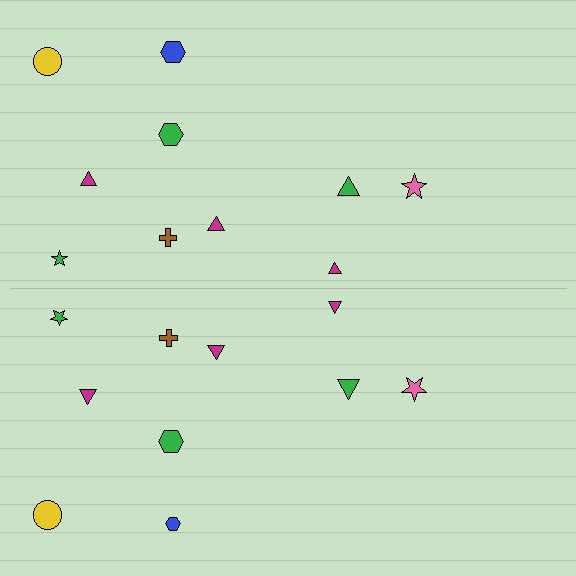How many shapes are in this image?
There are 20 shapes in this image.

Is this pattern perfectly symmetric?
No, the pattern is not perfectly symmetric. The blue hexagon on the bottom side has a different size than its mirror counterpart.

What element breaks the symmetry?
The blue hexagon on the bottom side has a different size than its mirror counterpart.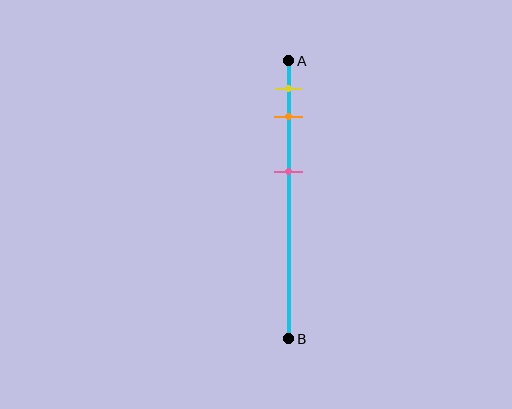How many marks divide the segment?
There are 3 marks dividing the segment.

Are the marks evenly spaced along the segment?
No, the marks are not evenly spaced.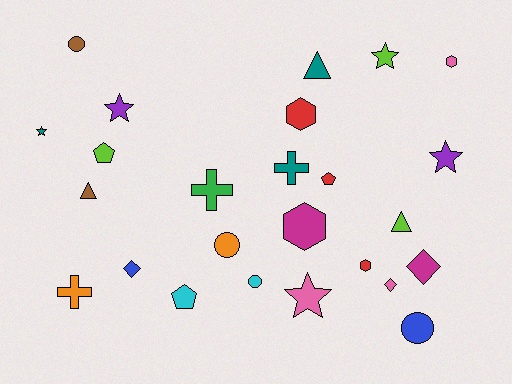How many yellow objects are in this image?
There are no yellow objects.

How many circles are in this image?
There are 4 circles.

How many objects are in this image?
There are 25 objects.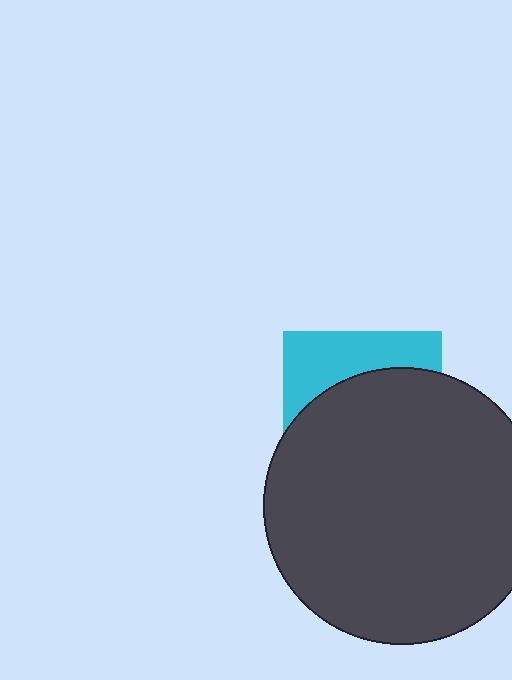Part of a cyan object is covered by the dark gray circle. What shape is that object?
It is a square.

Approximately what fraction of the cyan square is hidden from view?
Roughly 68% of the cyan square is hidden behind the dark gray circle.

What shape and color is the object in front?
The object in front is a dark gray circle.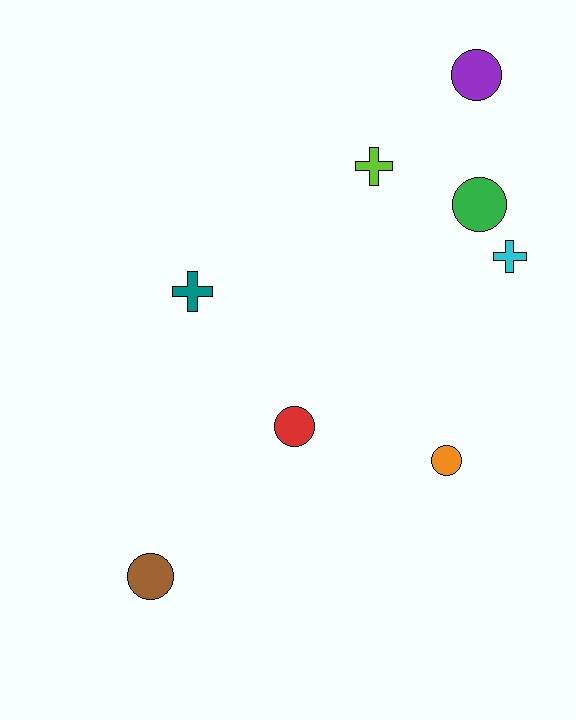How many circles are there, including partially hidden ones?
There are 5 circles.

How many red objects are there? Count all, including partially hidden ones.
There is 1 red object.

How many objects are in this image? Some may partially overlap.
There are 8 objects.